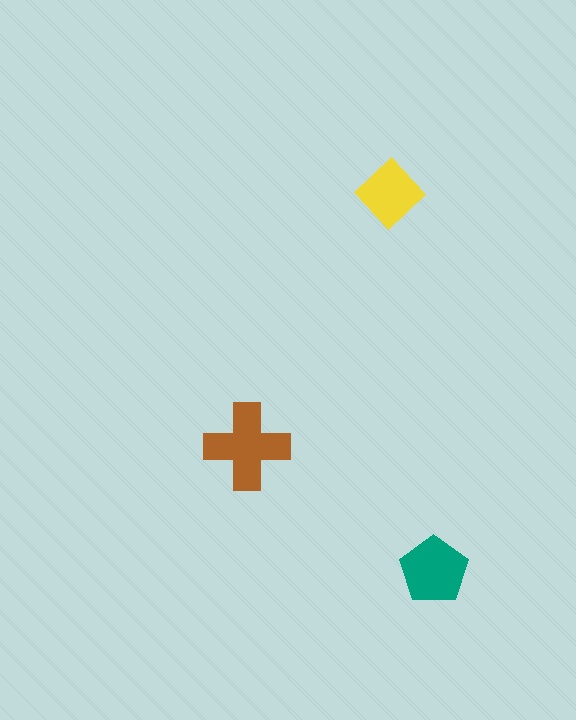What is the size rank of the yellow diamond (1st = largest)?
3rd.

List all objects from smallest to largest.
The yellow diamond, the teal pentagon, the brown cross.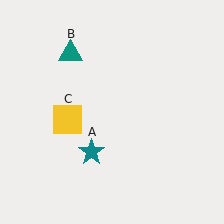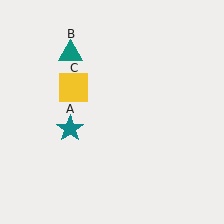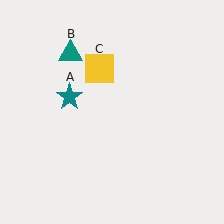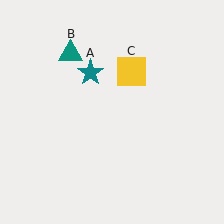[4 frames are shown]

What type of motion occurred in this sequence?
The teal star (object A), yellow square (object C) rotated clockwise around the center of the scene.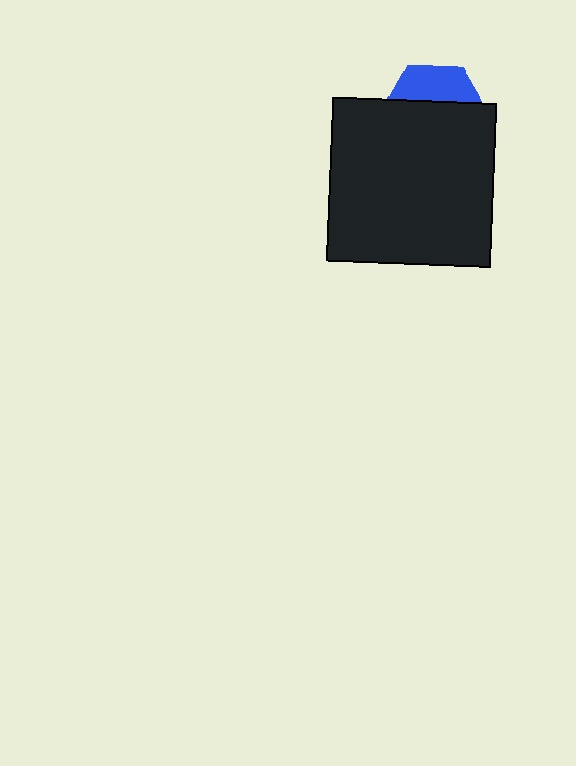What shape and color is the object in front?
The object in front is a black square.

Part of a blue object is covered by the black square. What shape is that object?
It is a hexagon.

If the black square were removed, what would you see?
You would see the complete blue hexagon.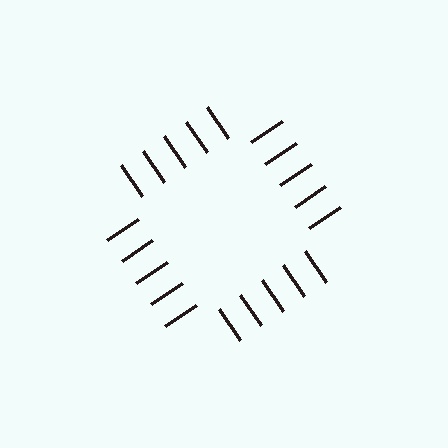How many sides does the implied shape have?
4 sides — the line-ends trace a square.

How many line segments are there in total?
20 — 5 along each of the 4 edges.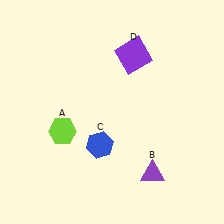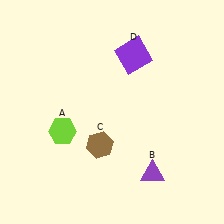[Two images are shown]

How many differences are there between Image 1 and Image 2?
There is 1 difference between the two images.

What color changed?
The hexagon (C) changed from blue in Image 1 to brown in Image 2.